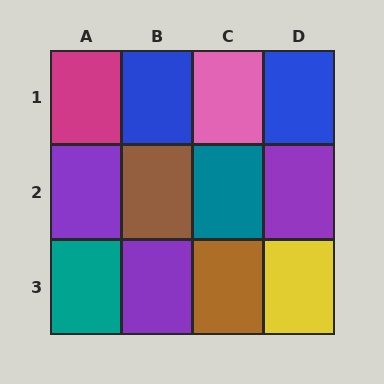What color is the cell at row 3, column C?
Brown.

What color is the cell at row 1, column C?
Pink.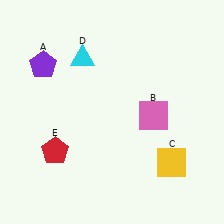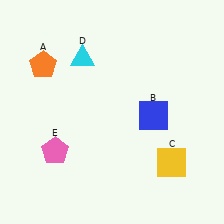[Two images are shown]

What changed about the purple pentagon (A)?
In Image 1, A is purple. In Image 2, it changed to orange.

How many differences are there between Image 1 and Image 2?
There are 3 differences between the two images.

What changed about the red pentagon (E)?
In Image 1, E is red. In Image 2, it changed to pink.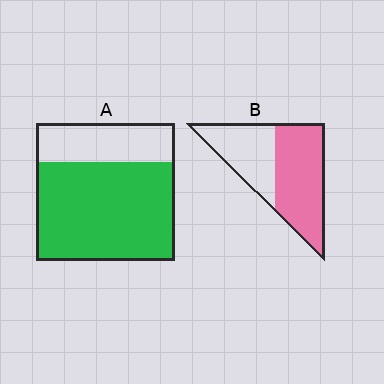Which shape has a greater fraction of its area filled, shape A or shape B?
Shape A.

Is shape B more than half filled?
Yes.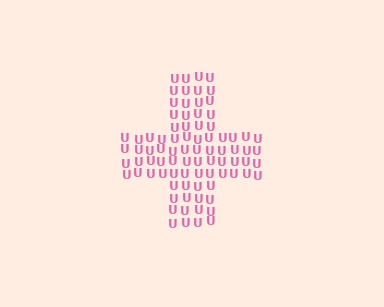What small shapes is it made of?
It is made of small letter U's.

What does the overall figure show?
The overall figure shows a cross.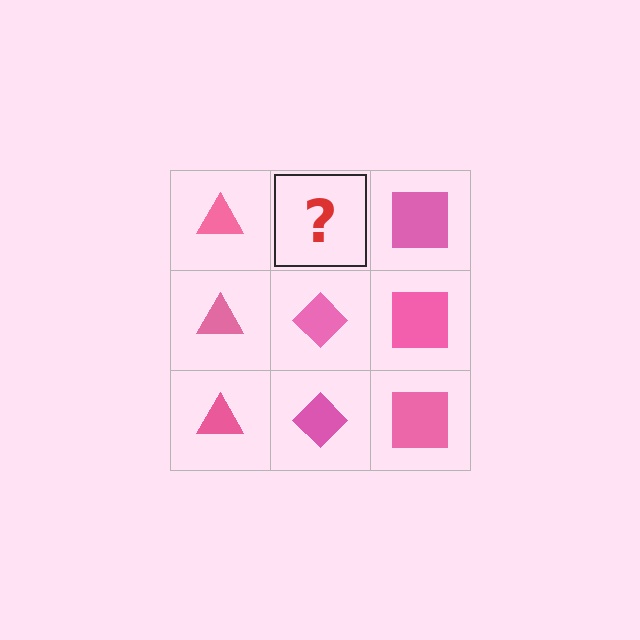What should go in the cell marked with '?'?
The missing cell should contain a pink diamond.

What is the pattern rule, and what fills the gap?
The rule is that each column has a consistent shape. The gap should be filled with a pink diamond.